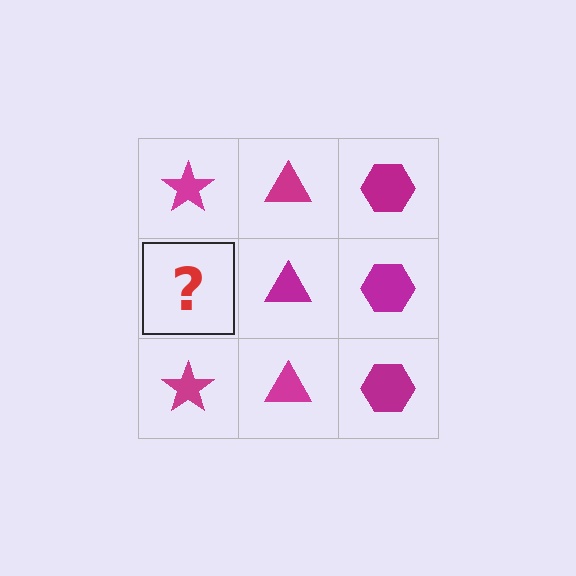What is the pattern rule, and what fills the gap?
The rule is that each column has a consistent shape. The gap should be filled with a magenta star.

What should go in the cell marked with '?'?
The missing cell should contain a magenta star.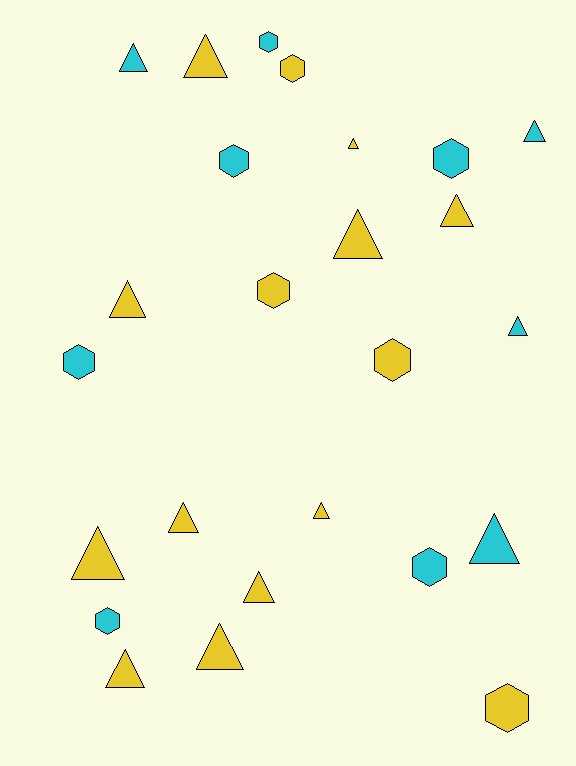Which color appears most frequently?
Yellow, with 15 objects.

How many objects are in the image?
There are 25 objects.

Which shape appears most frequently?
Triangle, with 15 objects.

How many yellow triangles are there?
There are 11 yellow triangles.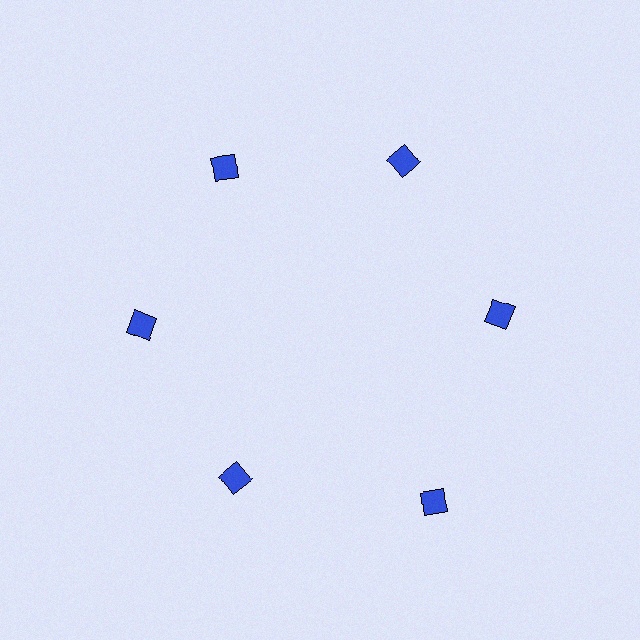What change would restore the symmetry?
The symmetry would be restored by moving it inward, back onto the ring so that all 6 squares sit at equal angles and equal distance from the center.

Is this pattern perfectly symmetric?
No. The 6 blue squares are arranged in a ring, but one element near the 5 o'clock position is pushed outward from the center, breaking the 6-fold rotational symmetry.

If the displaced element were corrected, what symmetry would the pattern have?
It would have 6-fold rotational symmetry — the pattern would map onto itself every 60 degrees.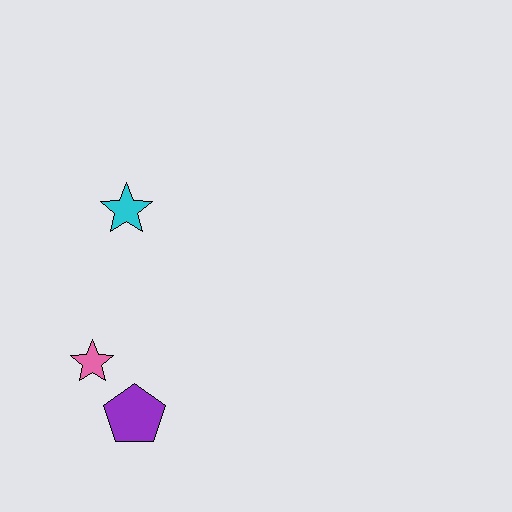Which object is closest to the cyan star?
The pink star is closest to the cyan star.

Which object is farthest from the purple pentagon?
The cyan star is farthest from the purple pentagon.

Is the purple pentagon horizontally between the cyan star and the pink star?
No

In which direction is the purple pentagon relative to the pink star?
The purple pentagon is below the pink star.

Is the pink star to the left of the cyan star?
Yes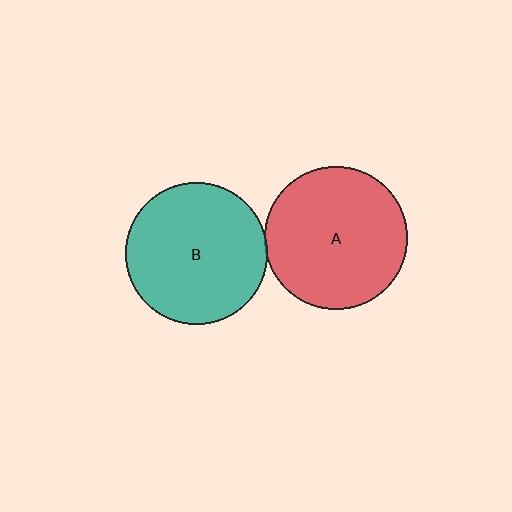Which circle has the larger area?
Circle A (red).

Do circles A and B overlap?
Yes.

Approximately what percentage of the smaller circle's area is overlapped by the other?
Approximately 5%.